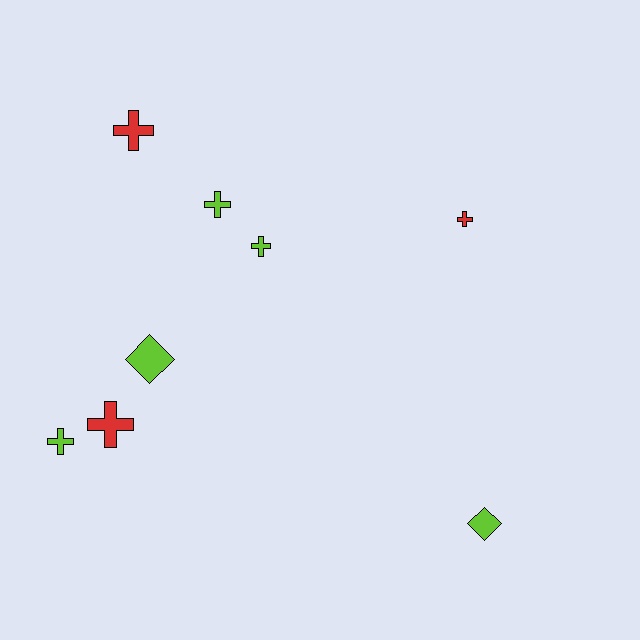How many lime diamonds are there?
There are 2 lime diamonds.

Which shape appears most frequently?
Cross, with 6 objects.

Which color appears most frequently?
Lime, with 5 objects.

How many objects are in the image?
There are 8 objects.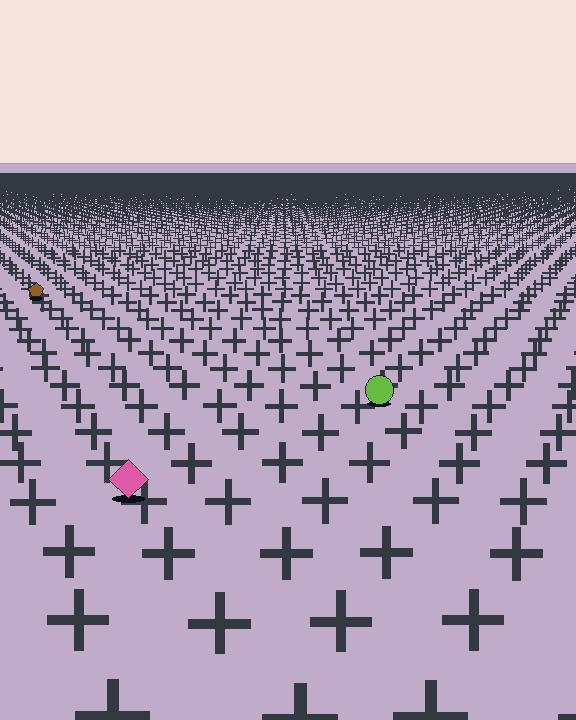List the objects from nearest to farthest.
From nearest to farthest: the pink diamond, the lime circle, the brown pentagon.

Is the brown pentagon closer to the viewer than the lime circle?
No. The lime circle is closer — you can tell from the texture gradient: the ground texture is coarser near it.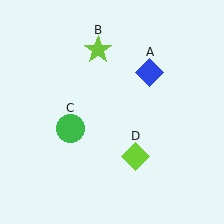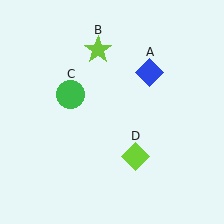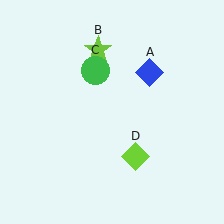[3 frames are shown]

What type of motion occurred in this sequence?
The green circle (object C) rotated clockwise around the center of the scene.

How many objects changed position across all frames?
1 object changed position: green circle (object C).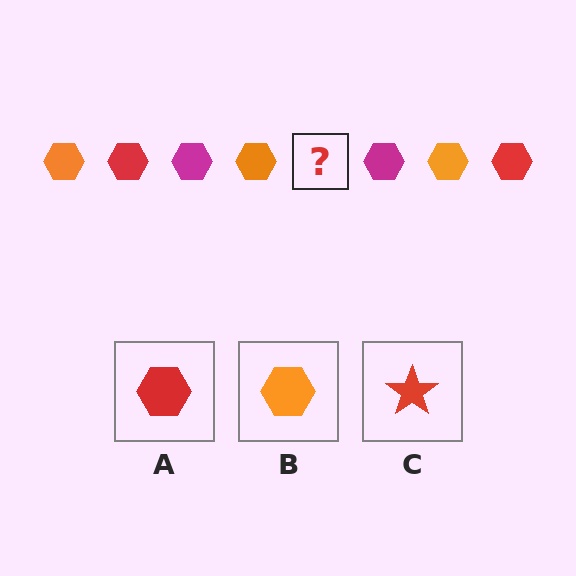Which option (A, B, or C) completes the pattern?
A.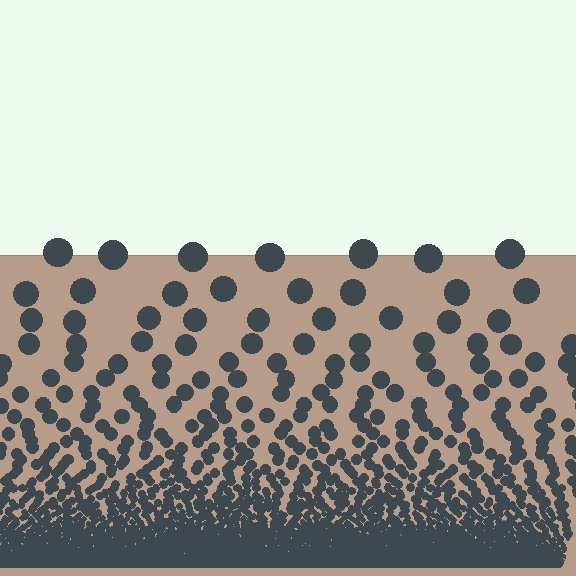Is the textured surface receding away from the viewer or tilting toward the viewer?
The surface appears to tilt toward the viewer. Texture elements get larger and sparser toward the top.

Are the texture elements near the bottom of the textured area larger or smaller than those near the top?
Smaller. The gradient is inverted — elements near the bottom are smaller and denser.